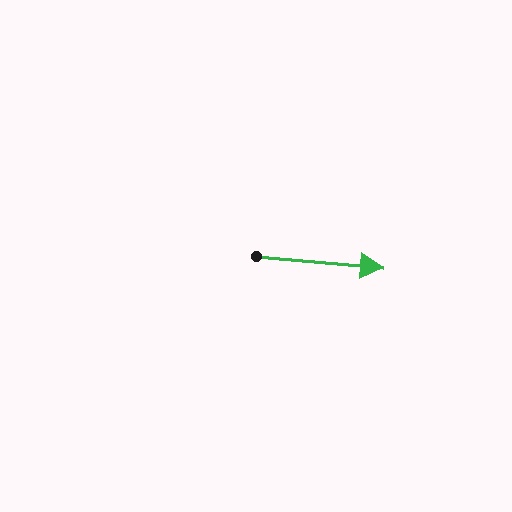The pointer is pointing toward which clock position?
Roughly 3 o'clock.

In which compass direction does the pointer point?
East.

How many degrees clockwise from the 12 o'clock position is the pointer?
Approximately 95 degrees.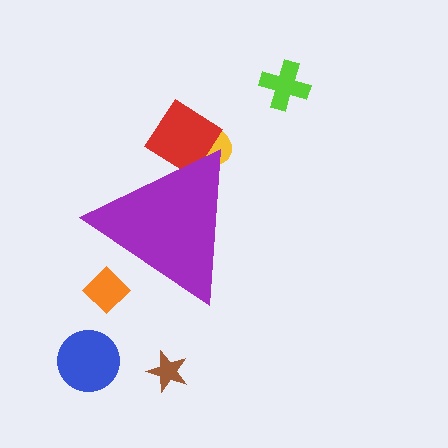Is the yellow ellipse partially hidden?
Yes, the yellow ellipse is partially hidden behind the purple triangle.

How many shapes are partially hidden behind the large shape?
3 shapes are partially hidden.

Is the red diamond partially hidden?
Yes, the red diamond is partially hidden behind the purple triangle.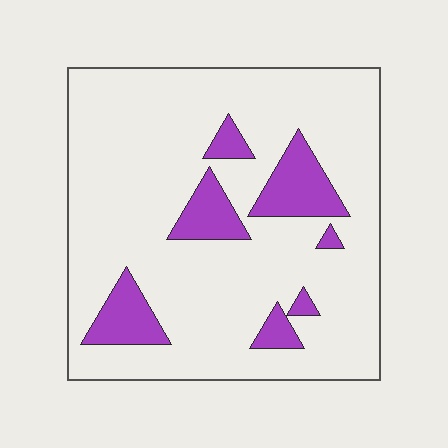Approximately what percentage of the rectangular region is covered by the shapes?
Approximately 15%.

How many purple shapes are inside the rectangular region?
7.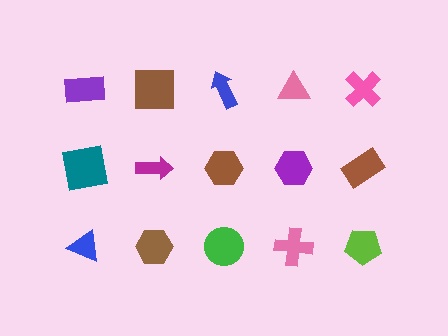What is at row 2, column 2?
A magenta arrow.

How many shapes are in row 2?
5 shapes.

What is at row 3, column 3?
A green circle.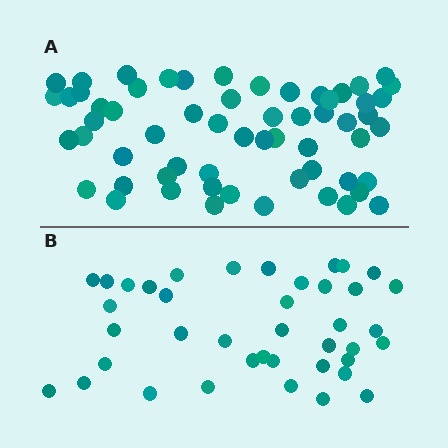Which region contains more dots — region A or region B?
Region A (the top region) has more dots.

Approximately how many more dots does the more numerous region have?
Region A has approximately 20 more dots than region B.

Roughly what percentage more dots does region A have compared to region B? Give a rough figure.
About 50% more.